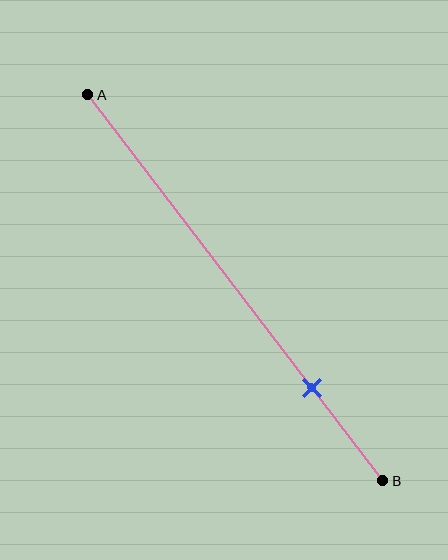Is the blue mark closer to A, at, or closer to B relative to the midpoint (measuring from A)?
The blue mark is closer to point B than the midpoint of segment AB.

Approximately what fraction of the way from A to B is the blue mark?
The blue mark is approximately 75% of the way from A to B.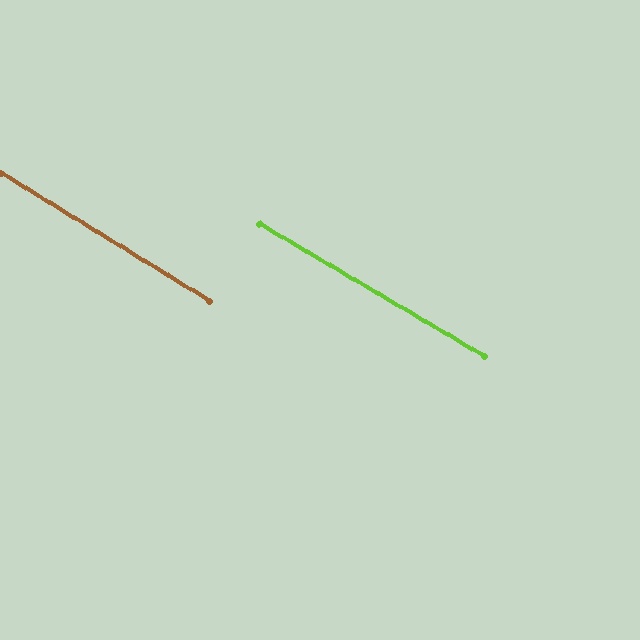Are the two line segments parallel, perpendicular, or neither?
Parallel — their directions differ by only 1.1°.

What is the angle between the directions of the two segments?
Approximately 1 degree.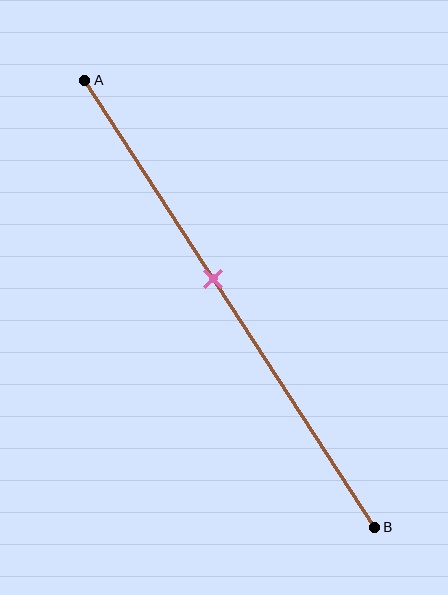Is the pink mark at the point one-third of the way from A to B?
No, the mark is at about 45% from A, not at the 33% one-third point.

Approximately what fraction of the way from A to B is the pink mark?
The pink mark is approximately 45% of the way from A to B.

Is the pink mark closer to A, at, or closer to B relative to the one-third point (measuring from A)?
The pink mark is closer to point B than the one-third point of segment AB.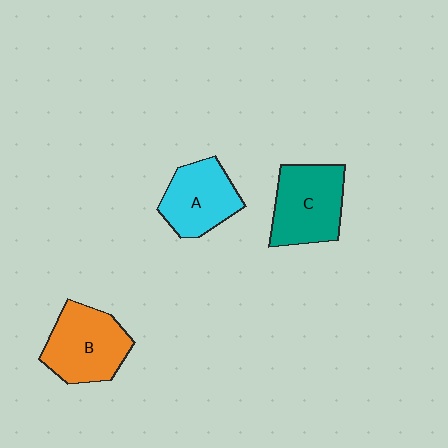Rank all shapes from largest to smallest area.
From largest to smallest: C (teal), B (orange), A (cyan).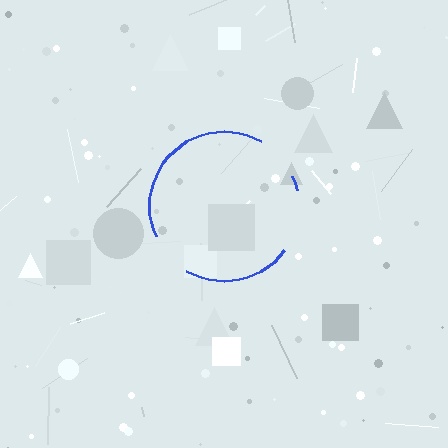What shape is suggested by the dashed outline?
The dashed outline suggests a circle.